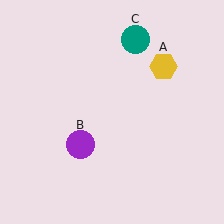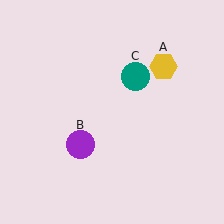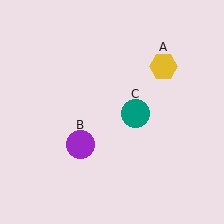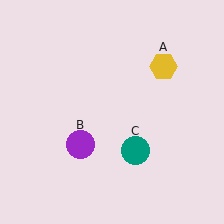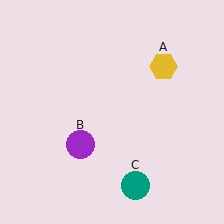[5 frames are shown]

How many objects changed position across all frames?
1 object changed position: teal circle (object C).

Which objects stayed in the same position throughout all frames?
Yellow hexagon (object A) and purple circle (object B) remained stationary.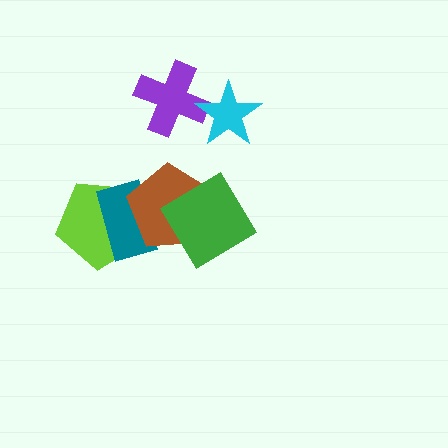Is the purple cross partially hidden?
Yes, it is partially covered by another shape.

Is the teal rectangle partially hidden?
Yes, it is partially covered by another shape.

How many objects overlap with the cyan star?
1 object overlaps with the cyan star.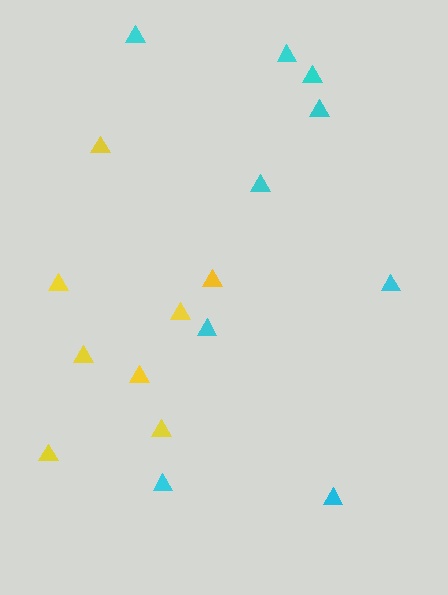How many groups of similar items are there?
There are 2 groups: one group of cyan triangles (9) and one group of yellow triangles (8).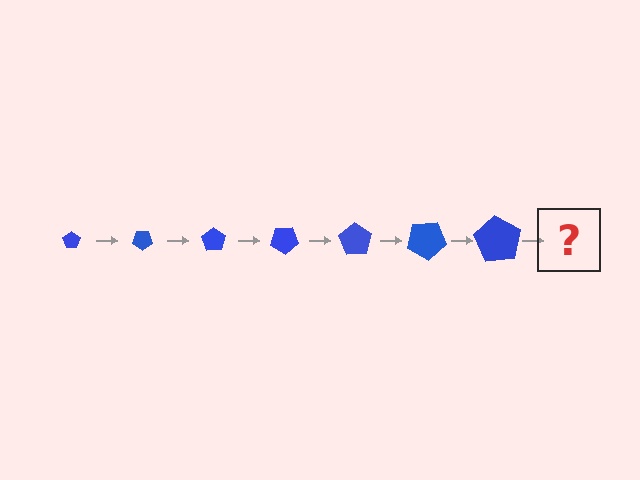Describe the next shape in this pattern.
It should be a pentagon, larger than the previous one and rotated 245 degrees from the start.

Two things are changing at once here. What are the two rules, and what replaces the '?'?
The two rules are that the pentagon grows larger each step and it rotates 35 degrees each step. The '?' should be a pentagon, larger than the previous one and rotated 245 degrees from the start.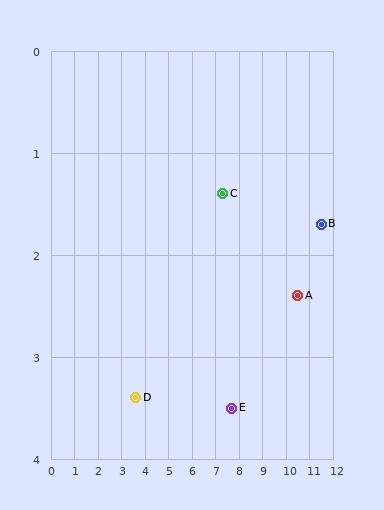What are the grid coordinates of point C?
Point C is at approximately (7.3, 1.4).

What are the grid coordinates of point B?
Point B is at approximately (11.5, 1.7).